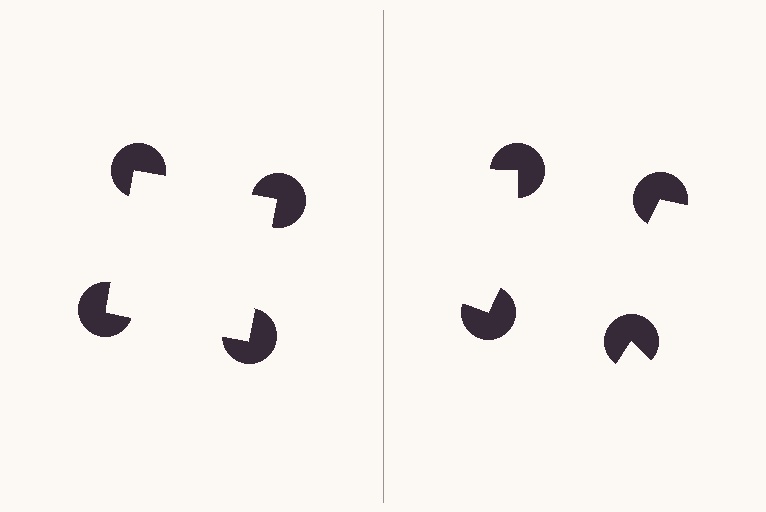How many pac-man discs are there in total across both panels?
8 — 4 on each side.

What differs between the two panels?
The pac-man discs are positioned identically on both sides; only the wedge orientations differ. On the left they align to a square; on the right they are misaligned.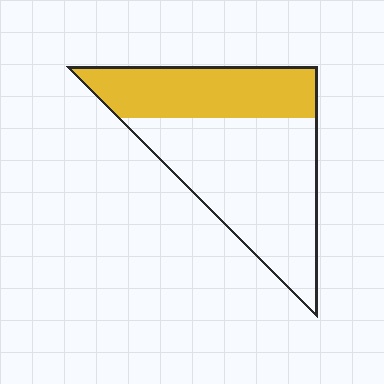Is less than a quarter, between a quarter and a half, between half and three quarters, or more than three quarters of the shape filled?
Between a quarter and a half.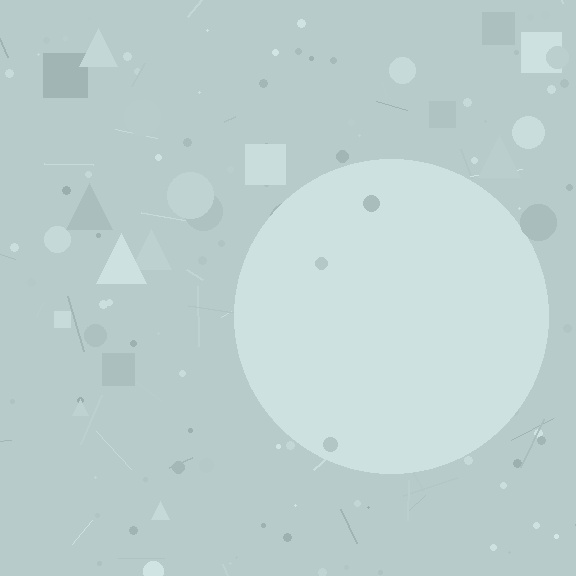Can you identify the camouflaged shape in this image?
The camouflaged shape is a circle.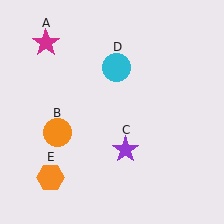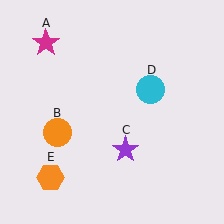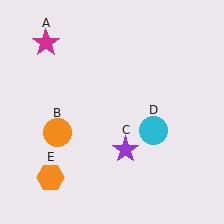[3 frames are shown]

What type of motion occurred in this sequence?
The cyan circle (object D) rotated clockwise around the center of the scene.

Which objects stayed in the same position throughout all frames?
Magenta star (object A) and orange circle (object B) and purple star (object C) and orange hexagon (object E) remained stationary.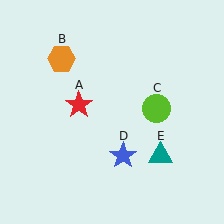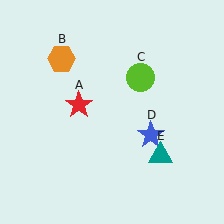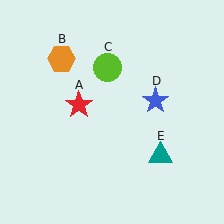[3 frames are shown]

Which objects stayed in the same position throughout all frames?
Red star (object A) and orange hexagon (object B) and teal triangle (object E) remained stationary.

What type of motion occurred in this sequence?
The lime circle (object C), blue star (object D) rotated counterclockwise around the center of the scene.